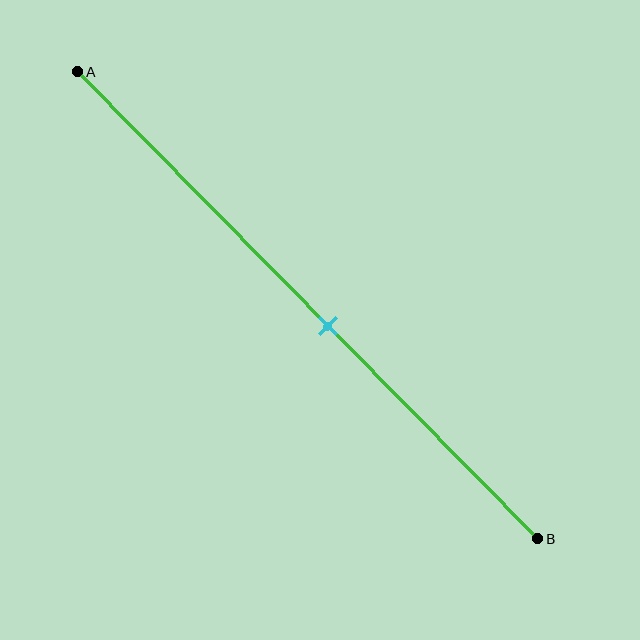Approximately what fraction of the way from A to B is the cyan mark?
The cyan mark is approximately 55% of the way from A to B.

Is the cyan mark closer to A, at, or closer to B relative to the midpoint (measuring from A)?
The cyan mark is closer to point B than the midpoint of segment AB.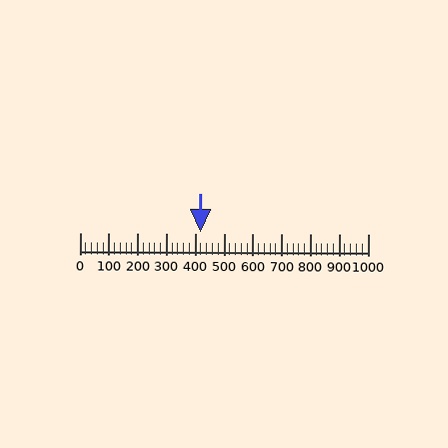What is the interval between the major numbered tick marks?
The major tick marks are spaced 100 units apart.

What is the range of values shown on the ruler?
The ruler shows values from 0 to 1000.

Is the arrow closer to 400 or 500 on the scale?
The arrow is closer to 400.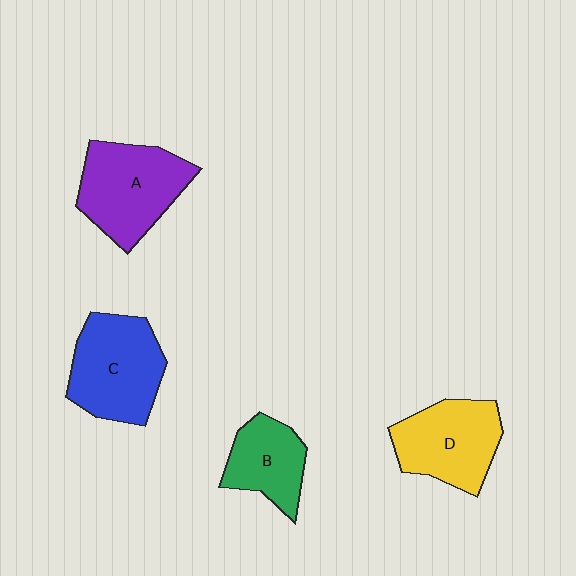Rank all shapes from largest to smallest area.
From largest to smallest: A (purple), C (blue), D (yellow), B (green).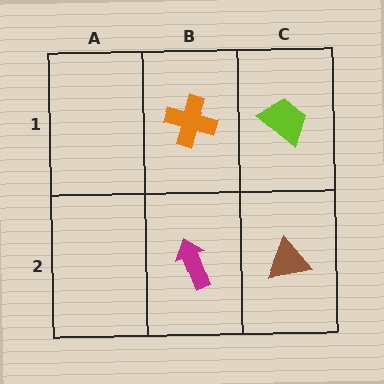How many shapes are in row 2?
2 shapes.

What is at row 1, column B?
An orange cross.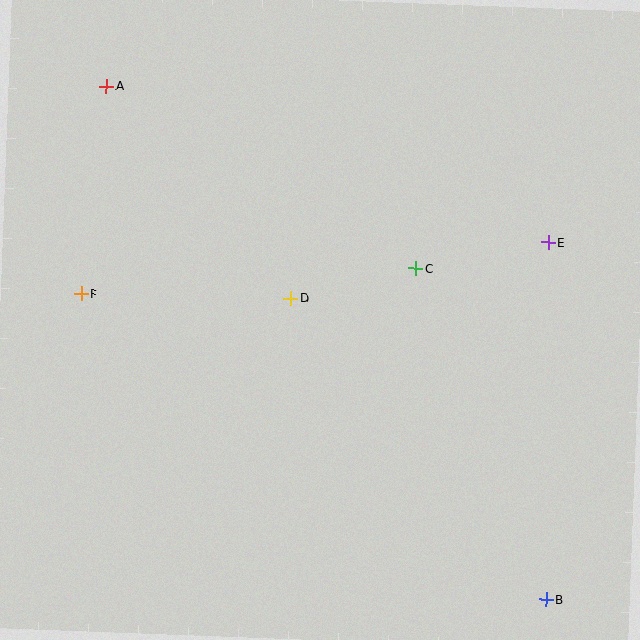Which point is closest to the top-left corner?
Point A is closest to the top-left corner.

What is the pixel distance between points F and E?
The distance between F and E is 470 pixels.